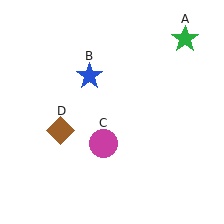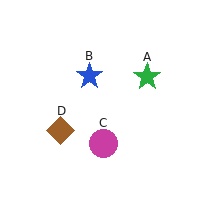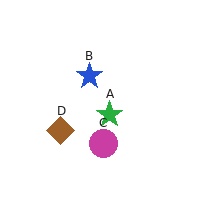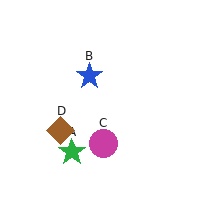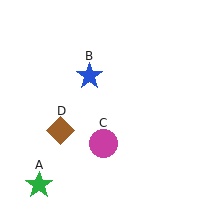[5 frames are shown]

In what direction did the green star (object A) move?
The green star (object A) moved down and to the left.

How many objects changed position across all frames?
1 object changed position: green star (object A).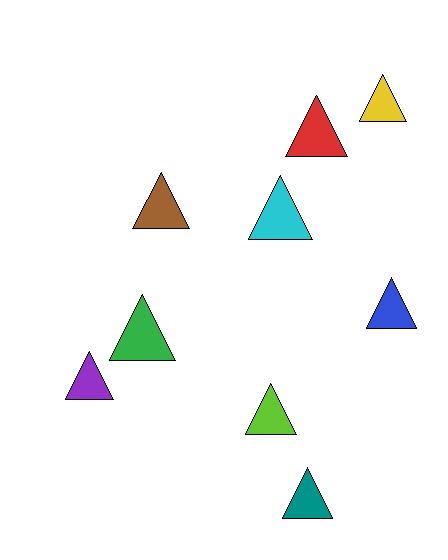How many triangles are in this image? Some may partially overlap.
There are 9 triangles.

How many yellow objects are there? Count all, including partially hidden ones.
There is 1 yellow object.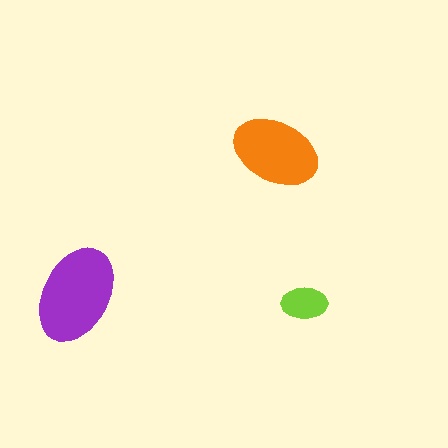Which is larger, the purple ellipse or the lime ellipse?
The purple one.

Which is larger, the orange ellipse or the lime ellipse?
The orange one.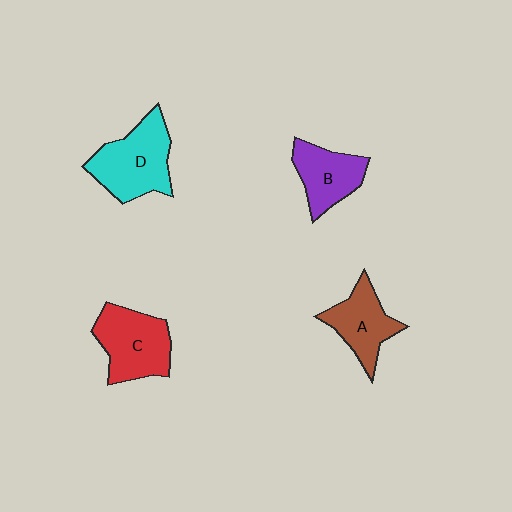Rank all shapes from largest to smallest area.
From largest to smallest: D (cyan), C (red), A (brown), B (purple).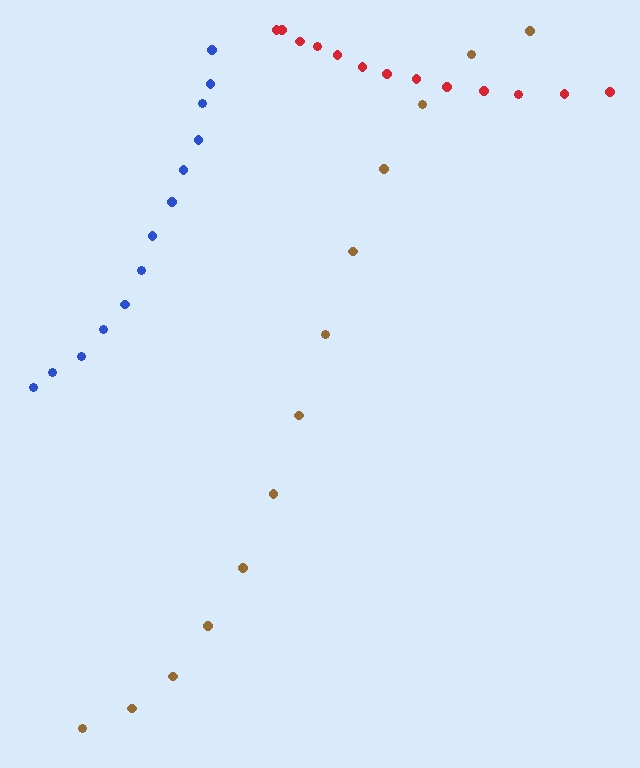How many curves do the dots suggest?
There are 3 distinct paths.